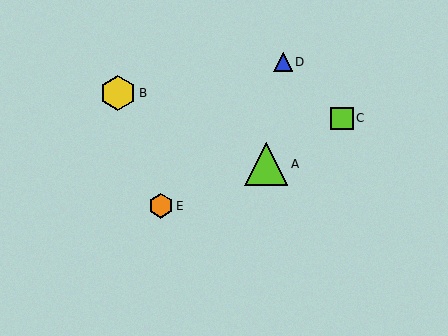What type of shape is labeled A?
Shape A is a lime triangle.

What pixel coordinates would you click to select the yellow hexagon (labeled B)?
Click at (118, 93) to select the yellow hexagon B.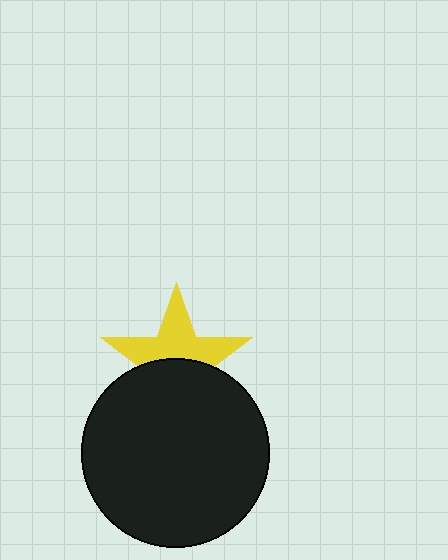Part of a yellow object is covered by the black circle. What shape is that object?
It is a star.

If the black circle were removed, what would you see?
You would see the complete yellow star.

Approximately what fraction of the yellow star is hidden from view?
Roughly 47% of the yellow star is hidden behind the black circle.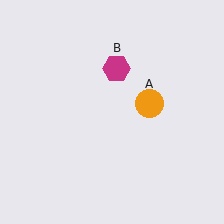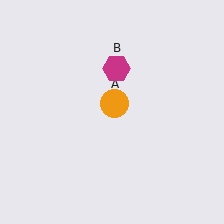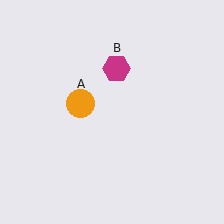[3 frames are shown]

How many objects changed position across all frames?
1 object changed position: orange circle (object A).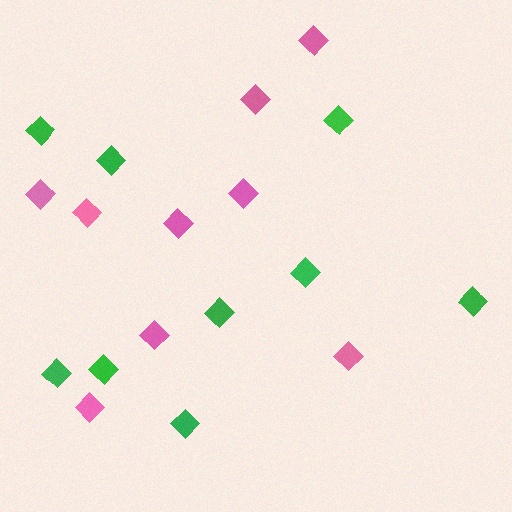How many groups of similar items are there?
There are 2 groups: one group of pink diamonds (9) and one group of green diamonds (9).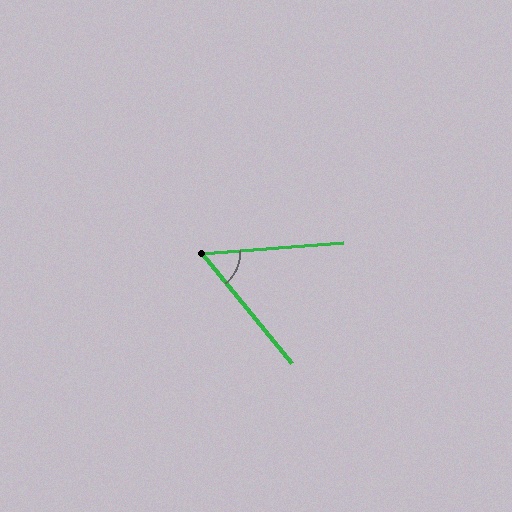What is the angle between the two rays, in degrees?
Approximately 56 degrees.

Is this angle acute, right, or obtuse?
It is acute.